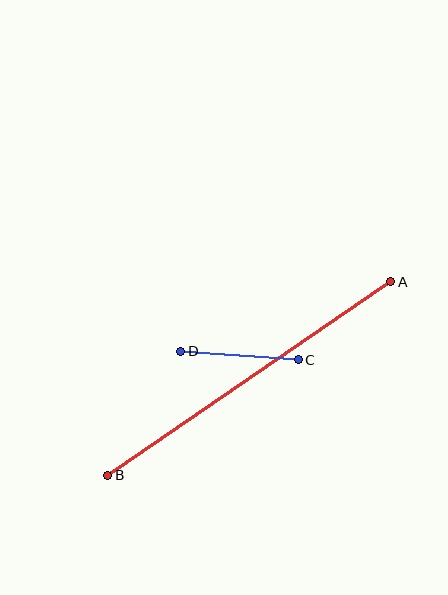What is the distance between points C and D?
The distance is approximately 118 pixels.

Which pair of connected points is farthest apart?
Points A and B are farthest apart.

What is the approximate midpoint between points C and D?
The midpoint is at approximately (240, 356) pixels.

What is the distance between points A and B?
The distance is approximately 343 pixels.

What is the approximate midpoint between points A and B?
The midpoint is at approximately (249, 379) pixels.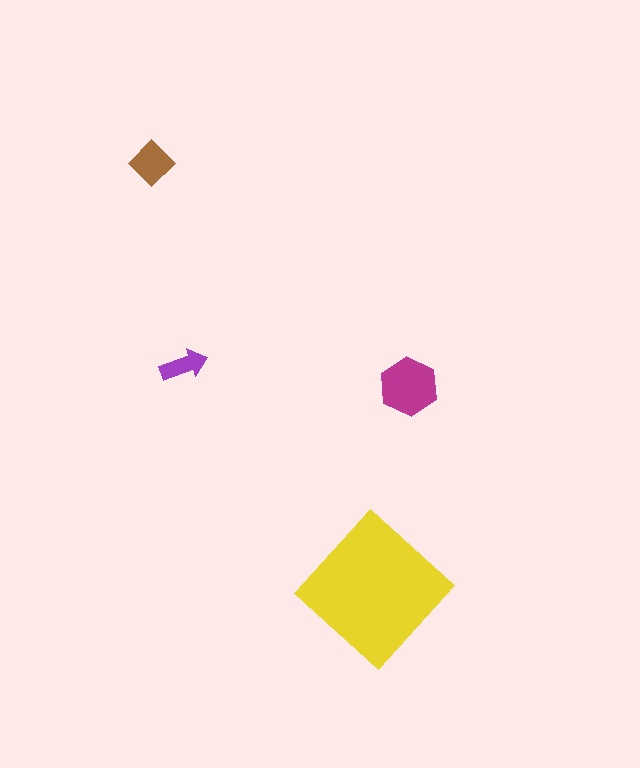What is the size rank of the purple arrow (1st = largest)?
4th.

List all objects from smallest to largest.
The purple arrow, the brown diamond, the magenta hexagon, the yellow diamond.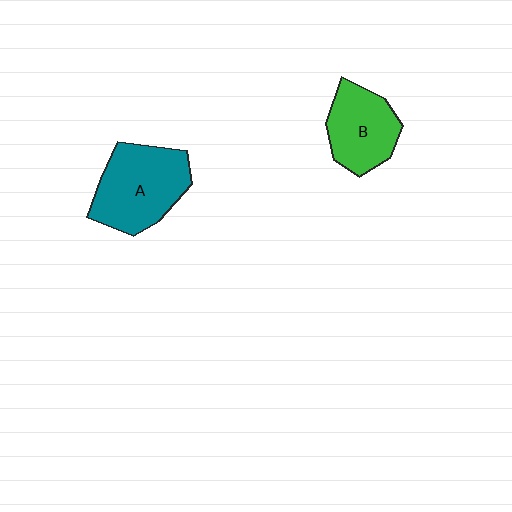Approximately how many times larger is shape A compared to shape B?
Approximately 1.3 times.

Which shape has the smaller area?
Shape B (green).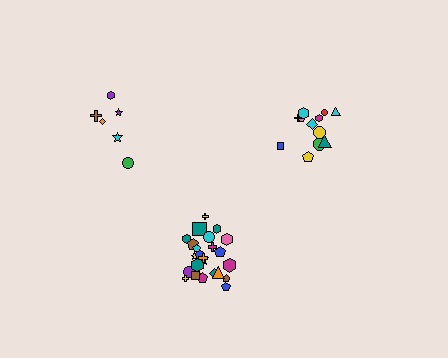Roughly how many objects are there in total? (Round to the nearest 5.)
Roughly 45 objects in total.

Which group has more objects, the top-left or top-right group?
The top-right group.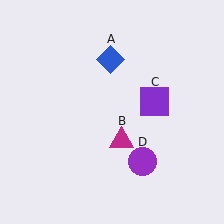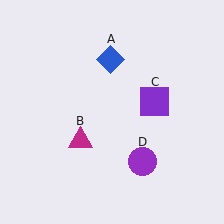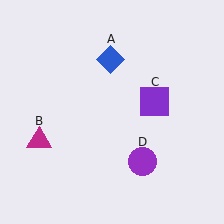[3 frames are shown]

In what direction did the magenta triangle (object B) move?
The magenta triangle (object B) moved left.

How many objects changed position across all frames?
1 object changed position: magenta triangle (object B).